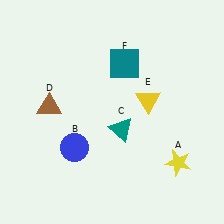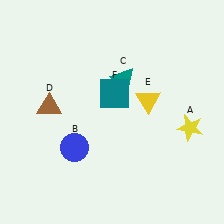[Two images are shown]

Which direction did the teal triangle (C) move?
The teal triangle (C) moved up.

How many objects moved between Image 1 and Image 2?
3 objects moved between the two images.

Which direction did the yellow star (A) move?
The yellow star (A) moved up.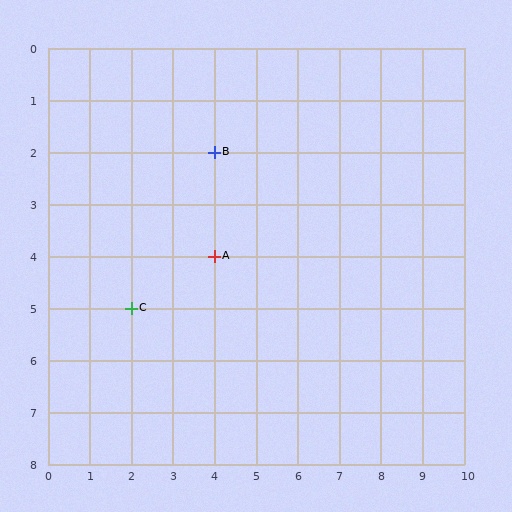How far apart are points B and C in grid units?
Points B and C are 2 columns and 3 rows apart (about 3.6 grid units diagonally).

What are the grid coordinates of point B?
Point B is at grid coordinates (4, 2).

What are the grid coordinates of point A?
Point A is at grid coordinates (4, 4).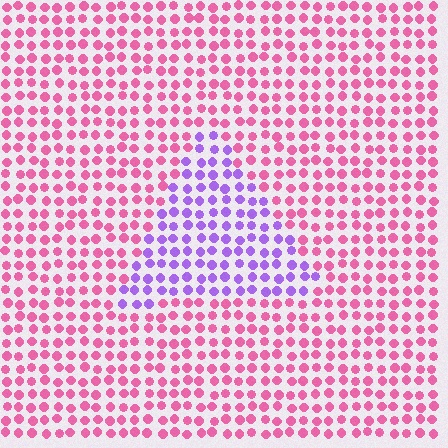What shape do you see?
I see a triangle.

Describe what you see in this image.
The image is filled with small pink elements in a uniform arrangement. A triangle-shaped region is visible where the elements are tinted to a slightly different hue, forming a subtle color boundary.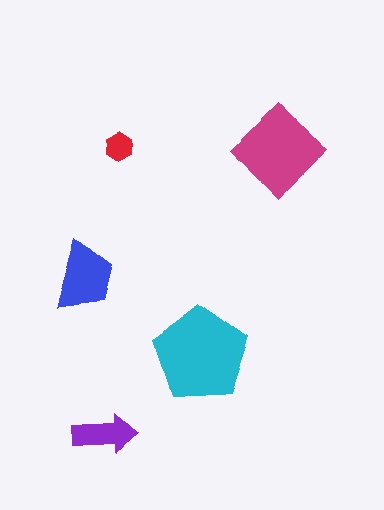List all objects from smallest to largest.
The red hexagon, the purple arrow, the blue trapezoid, the magenta diamond, the cyan pentagon.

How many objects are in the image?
There are 5 objects in the image.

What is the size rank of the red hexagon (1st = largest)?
5th.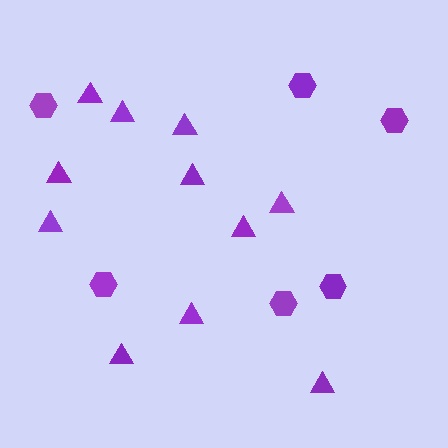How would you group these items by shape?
There are 2 groups: one group of triangles (11) and one group of hexagons (6).